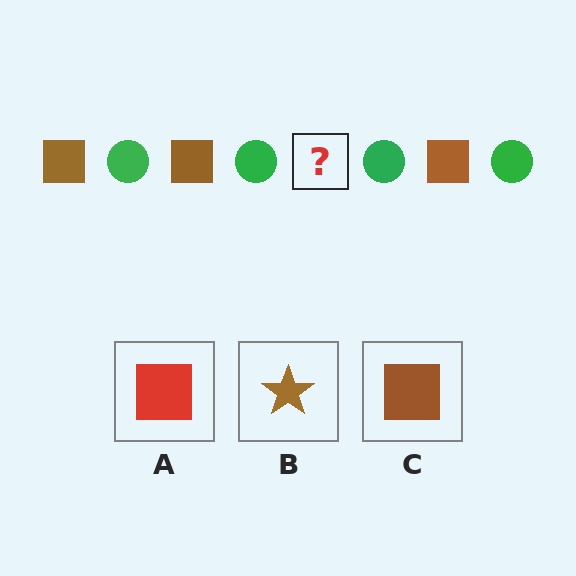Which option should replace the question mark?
Option C.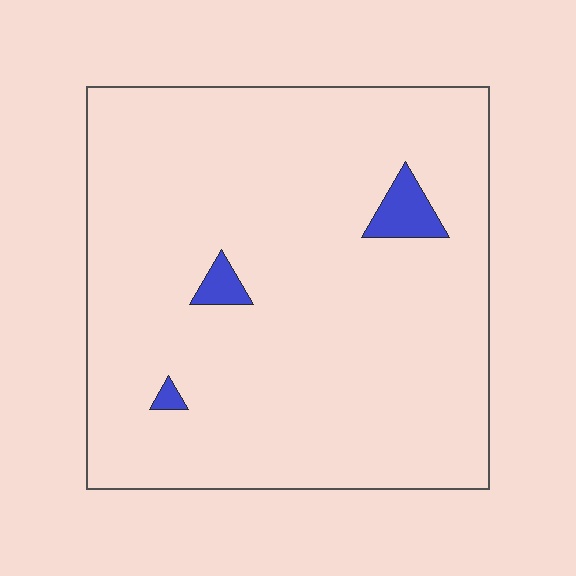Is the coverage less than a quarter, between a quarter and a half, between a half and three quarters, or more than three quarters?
Less than a quarter.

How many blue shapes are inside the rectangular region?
3.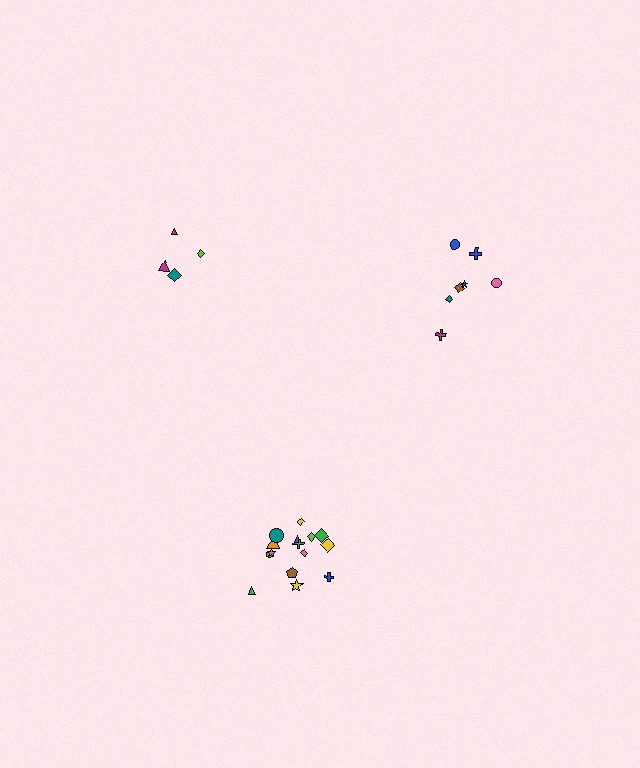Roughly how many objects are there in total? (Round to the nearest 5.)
Roughly 25 objects in total.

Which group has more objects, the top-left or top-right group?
The top-right group.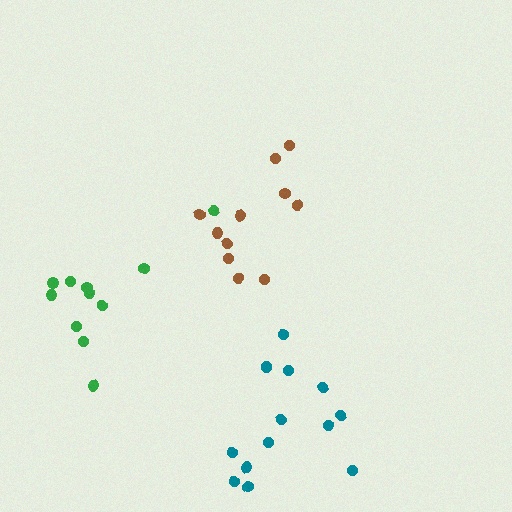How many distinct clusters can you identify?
There are 3 distinct clusters.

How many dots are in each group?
Group 1: 14 dots, Group 2: 11 dots, Group 3: 11 dots (36 total).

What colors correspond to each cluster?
The clusters are colored: teal, brown, green.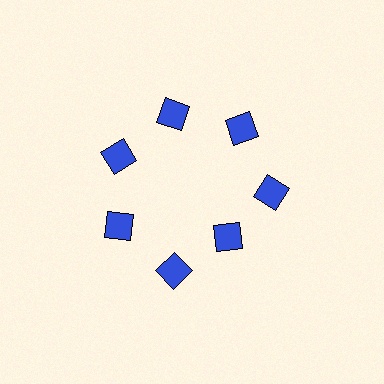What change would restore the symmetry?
The symmetry would be restored by moving it outward, back onto the ring so that all 7 squares sit at equal angles and equal distance from the center.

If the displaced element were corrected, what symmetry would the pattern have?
It would have 7-fold rotational symmetry — the pattern would map onto itself every 51 degrees.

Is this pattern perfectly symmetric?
No. The 7 blue squares are arranged in a ring, but one element near the 5 o'clock position is pulled inward toward the center, breaking the 7-fold rotational symmetry.